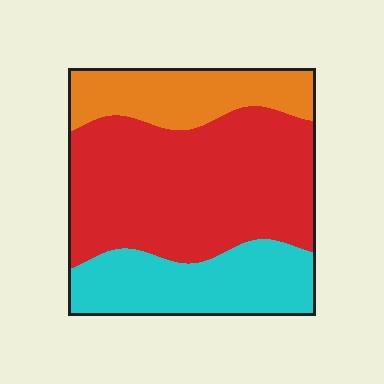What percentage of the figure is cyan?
Cyan covers 26% of the figure.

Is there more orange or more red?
Red.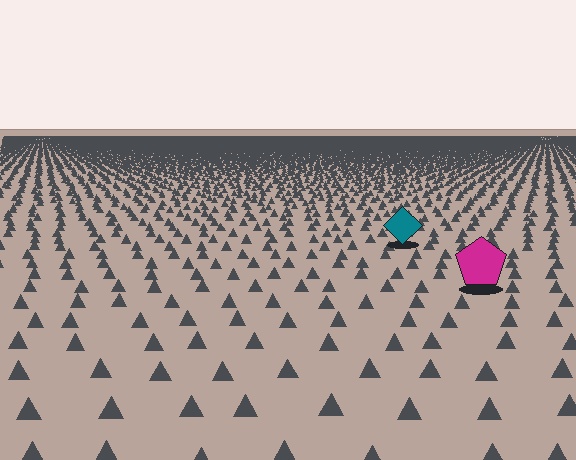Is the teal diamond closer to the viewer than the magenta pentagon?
No. The magenta pentagon is closer — you can tell from the texture gradient: the ground texture is coarser near it.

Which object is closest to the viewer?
The magenta pentagon is closest. The texture marks near it are larger and more spread out.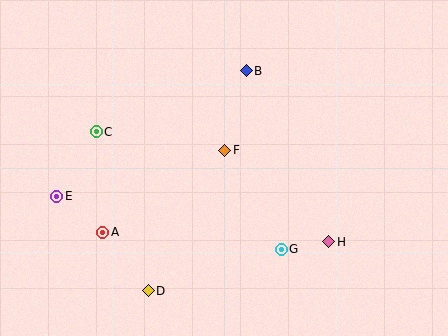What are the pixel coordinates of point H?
Point H is at (329, 242).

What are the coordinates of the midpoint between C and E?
The midpoint between C and E is at (77, 164).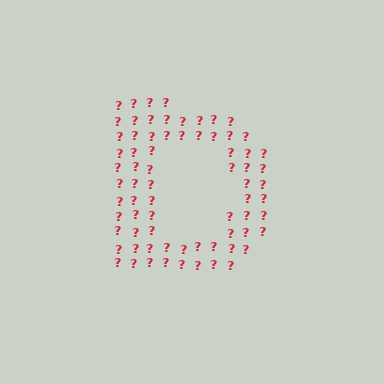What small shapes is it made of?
It is made of small question marks.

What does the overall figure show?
The overall figure shows the letter D.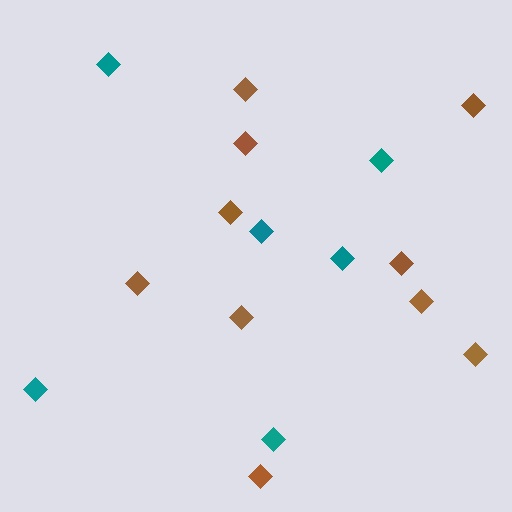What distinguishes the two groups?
There are 2 groups: one group of teal diamonds (6) and one group of brown diamonds (10).